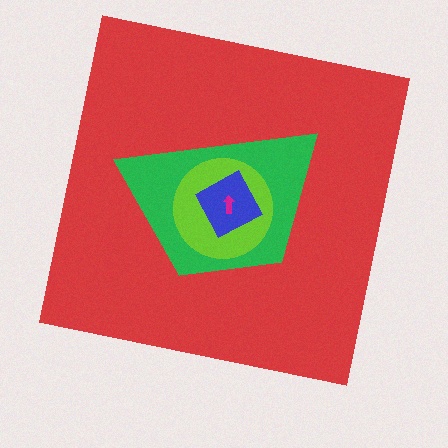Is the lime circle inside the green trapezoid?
Yes.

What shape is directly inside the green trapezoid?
The lime circle.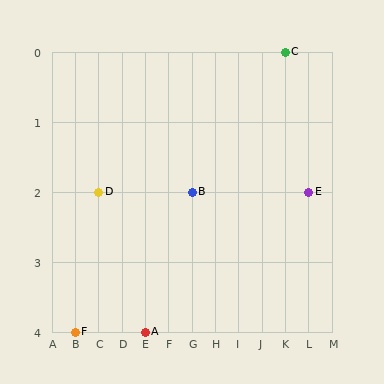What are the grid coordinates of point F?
Point F is at grid coordinates (B, 4).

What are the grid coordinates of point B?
Point B is at grid coordinates (G, 2).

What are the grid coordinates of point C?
Point C is at grid coordinates (K, 0).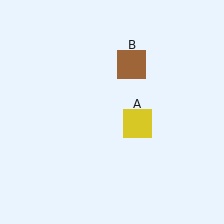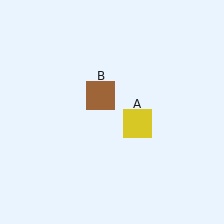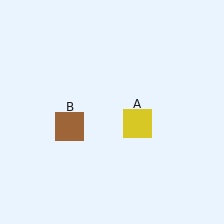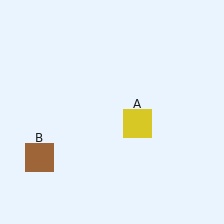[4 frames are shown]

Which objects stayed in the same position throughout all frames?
Yellow square (object A) remained stationary.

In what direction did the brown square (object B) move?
The brown square (object B) moved down and to the left.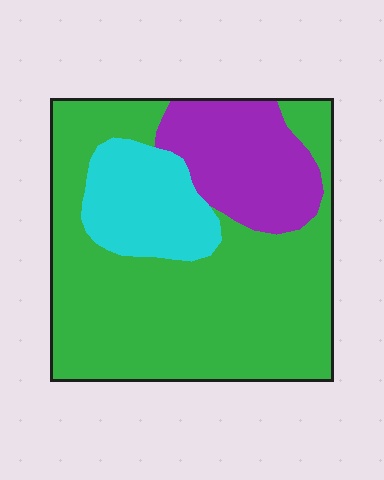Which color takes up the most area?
Green, at roughly 65%.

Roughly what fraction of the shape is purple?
Purple covers around 20% of the shape.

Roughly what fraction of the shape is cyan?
Cyan takes up about one sixth (1/6) of the shape.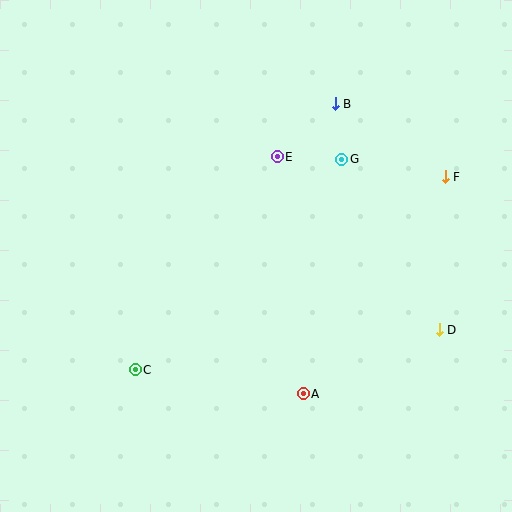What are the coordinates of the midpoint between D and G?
The midpoint between D and G is at (390, 245).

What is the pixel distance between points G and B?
The distance between G and B is 56 pixels.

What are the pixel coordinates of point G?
Point G is at (342, 159).